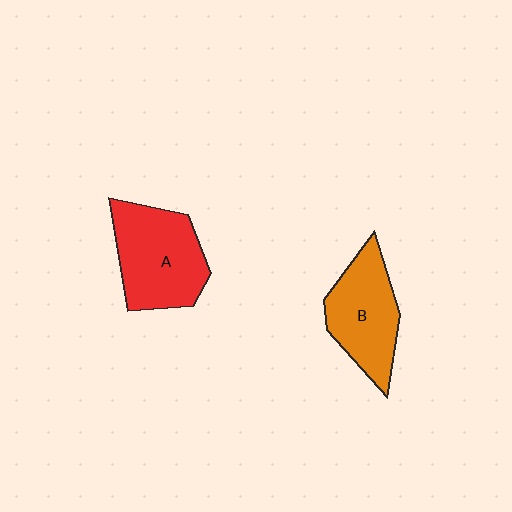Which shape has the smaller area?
Shape B (orange).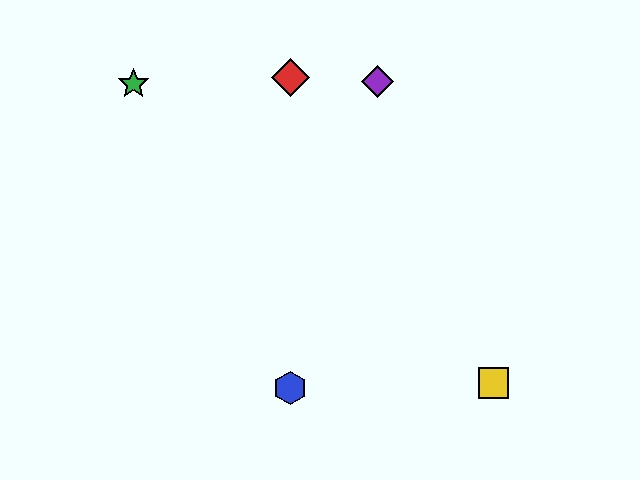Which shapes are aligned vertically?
The red diamond, the blue hexagon are aligned vertically.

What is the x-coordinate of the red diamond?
The red diamond is at x≈290.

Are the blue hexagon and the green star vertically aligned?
No, the blue hexagon is at x≈290 and the green star is at x≈134.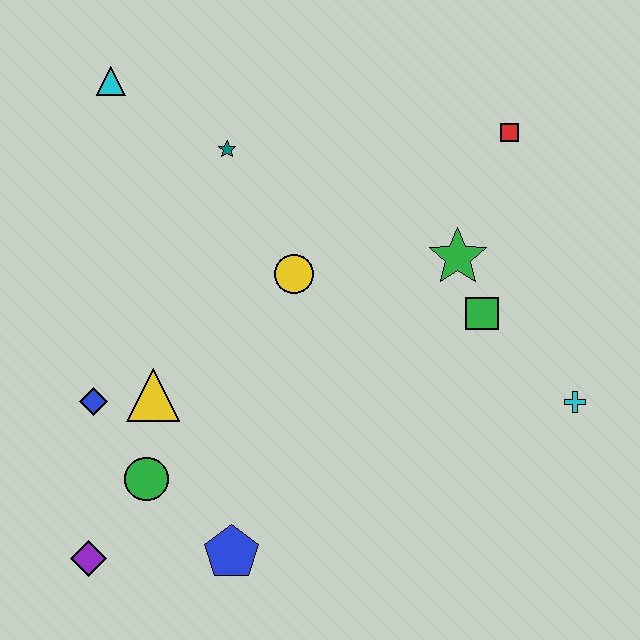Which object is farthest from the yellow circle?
The purple diamond is farthest from the yellow circle.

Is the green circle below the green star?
Yes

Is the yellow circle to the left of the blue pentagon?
No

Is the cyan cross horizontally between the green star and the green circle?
No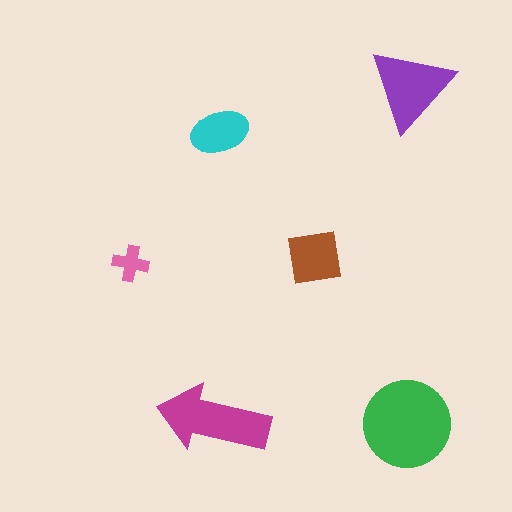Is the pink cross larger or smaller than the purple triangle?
Smaller.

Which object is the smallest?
The pink cross.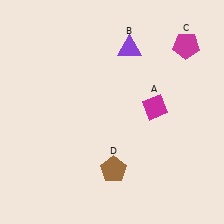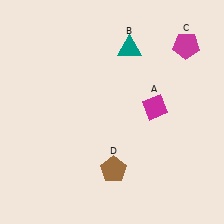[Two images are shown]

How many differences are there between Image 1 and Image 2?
There is 1 difference between the two images.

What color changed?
The triangle (B) changed from purple in Image 1 to teal in Image 2.